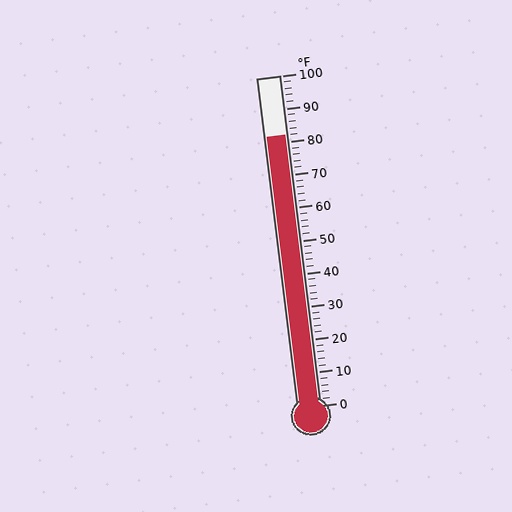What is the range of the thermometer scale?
The thermometer scale ranges from 0°F to 100°F.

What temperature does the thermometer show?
The thermometer shows approximately 82°F.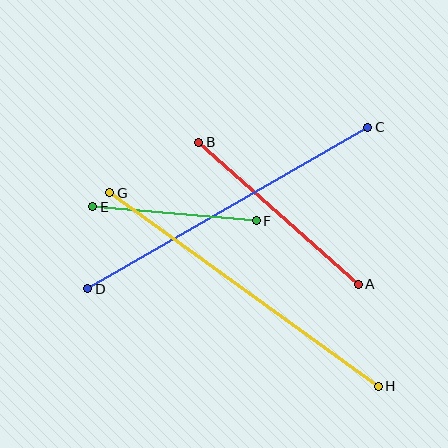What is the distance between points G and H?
The distance is approximately 331 pixels.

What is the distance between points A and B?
The distance is approximately 213 pixels.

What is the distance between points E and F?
The distance is approximately 164 pixels.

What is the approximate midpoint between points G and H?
The midpoint is at approximately (244, 289) pixels.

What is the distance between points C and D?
The distance is approximately 323 pixels.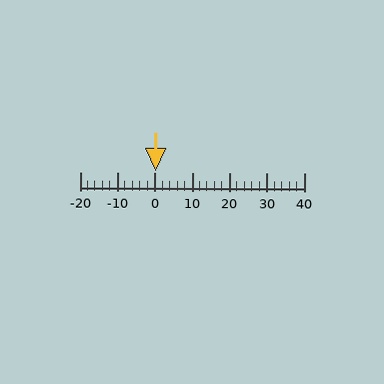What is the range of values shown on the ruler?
The ruler shows values from -20 to 40.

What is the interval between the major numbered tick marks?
The major tick marks are spaced 10 units apart.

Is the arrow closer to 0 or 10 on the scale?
The arrow is closer to 0.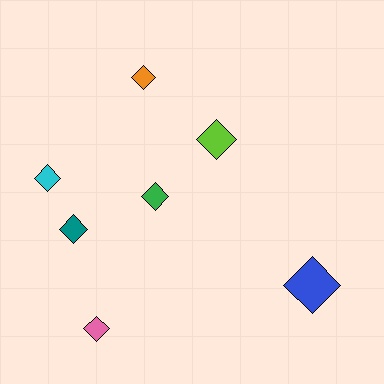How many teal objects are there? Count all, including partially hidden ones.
There is 1 teal object.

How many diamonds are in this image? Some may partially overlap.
There are 7 diamonds.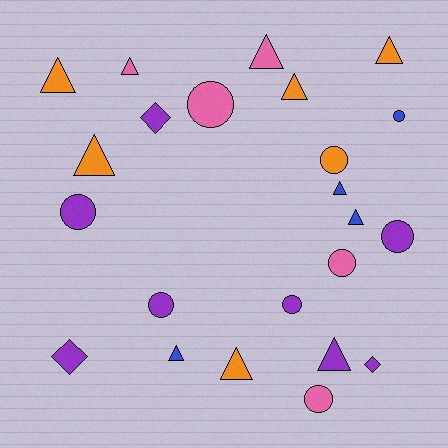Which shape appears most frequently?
Triangle, with 11 objects.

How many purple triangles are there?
There is 1 purple triangle.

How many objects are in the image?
There are 23 objects.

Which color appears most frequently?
Purple, with 8 objects.